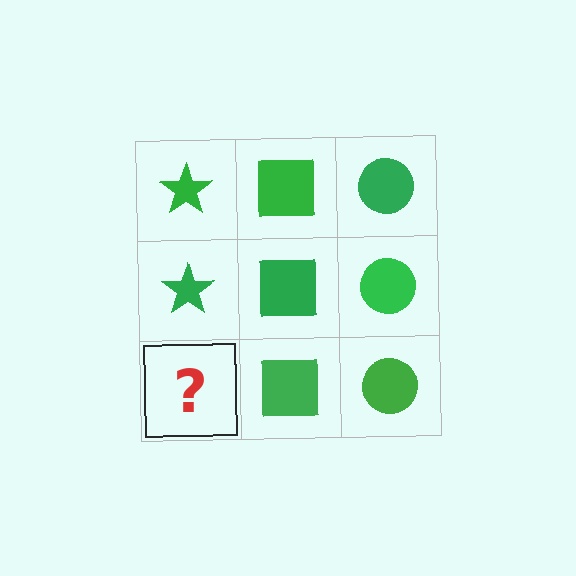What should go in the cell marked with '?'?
The missing cell should contain a green star.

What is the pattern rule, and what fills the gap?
The rule is that each column has a consistent shape. The gap should be filled with a green star.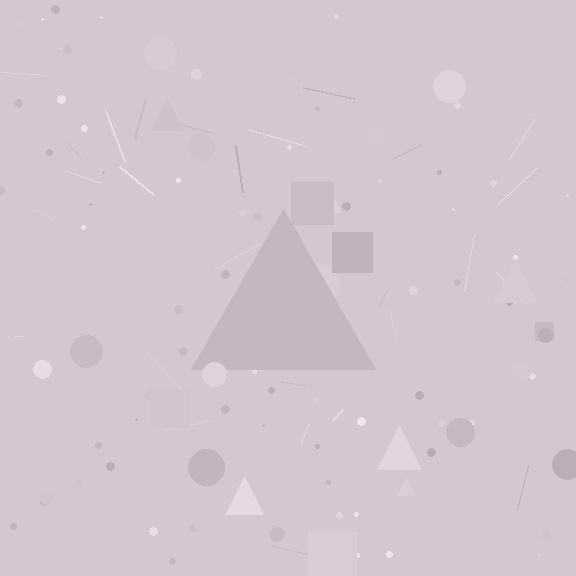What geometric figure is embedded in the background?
A triangle is embedded in the background.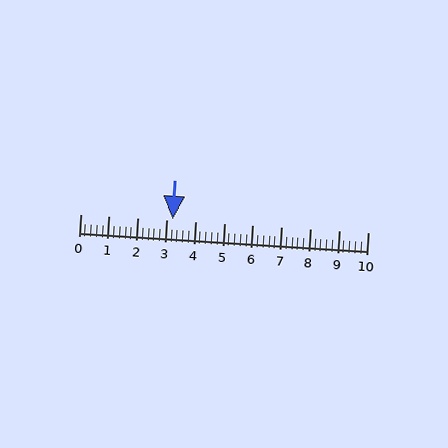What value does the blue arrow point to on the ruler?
The blue arrow points to approximately 3.2.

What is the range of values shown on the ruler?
The ruler shows values from 0 to 10.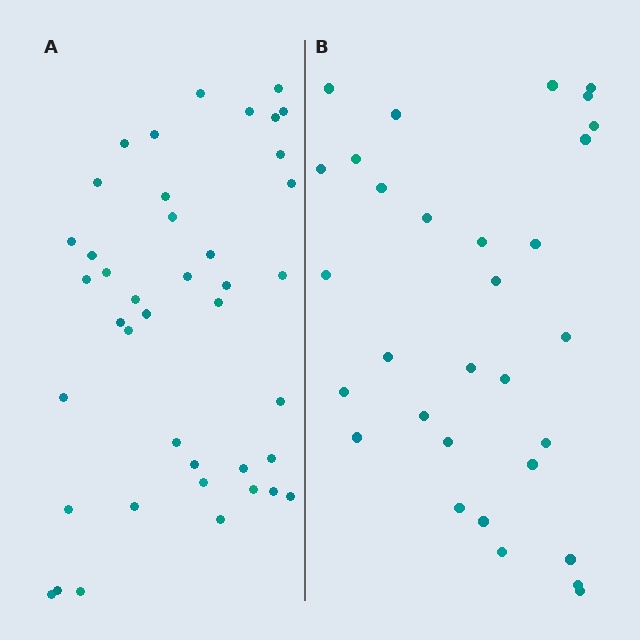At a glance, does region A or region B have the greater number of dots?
Region A (the left region) has more dots.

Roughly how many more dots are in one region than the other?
Region A has roughly 10 or so more dots than region B.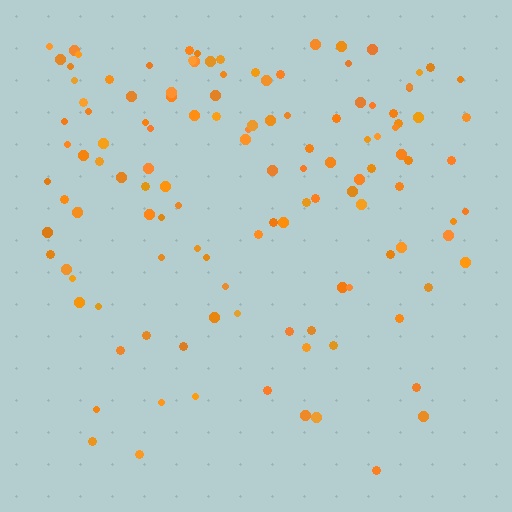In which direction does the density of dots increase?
From bottom to top, with the top side densest.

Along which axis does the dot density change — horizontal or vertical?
Vertical.